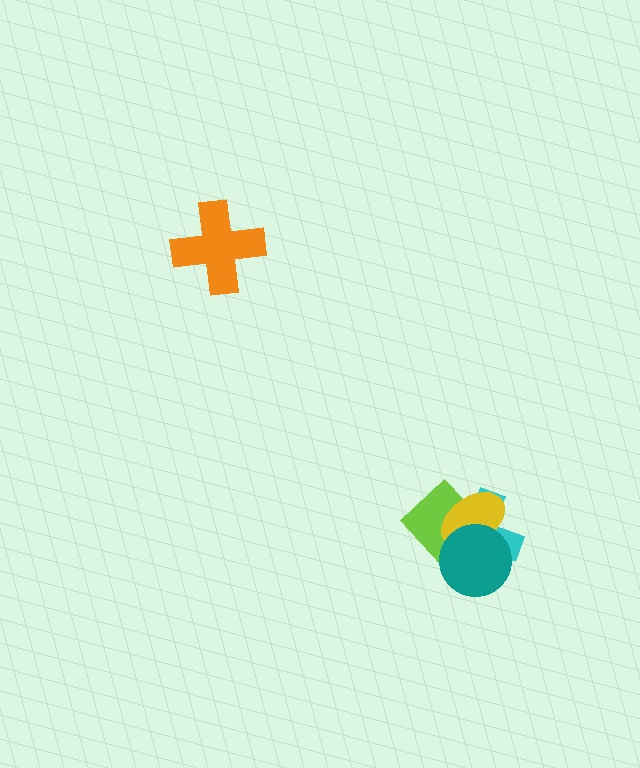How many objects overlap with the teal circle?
3 objects overlap with the teal circle.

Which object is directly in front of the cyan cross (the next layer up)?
The lime diamond is directly in front of the cyan cross.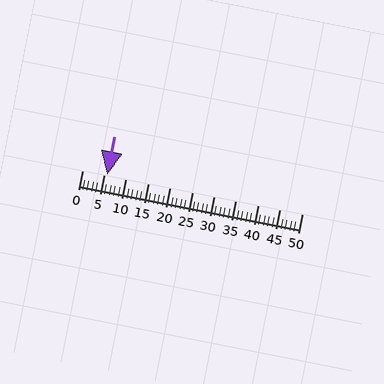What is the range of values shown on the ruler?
The ruler shows values from 0 to 50.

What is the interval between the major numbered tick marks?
The major tick marks are spaced 5 units apart.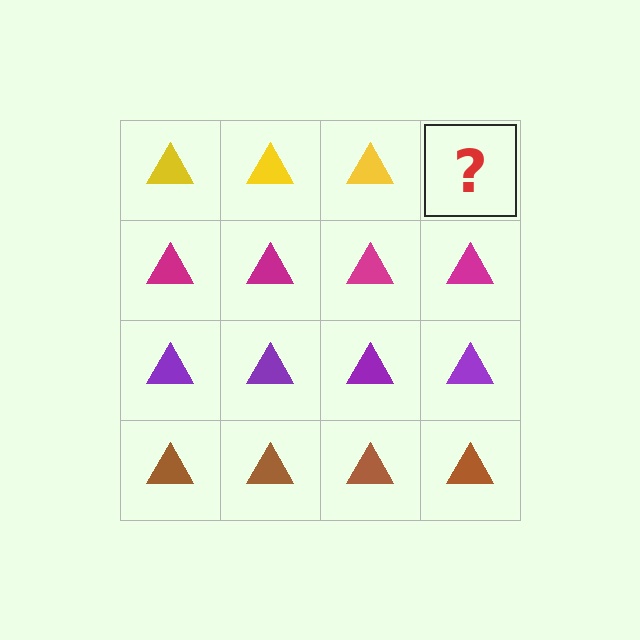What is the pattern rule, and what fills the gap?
The rule is that each row has a consistent color. The gap should be filled with a yellow triangle.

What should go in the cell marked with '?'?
The missing cell should contain a yellow triangle.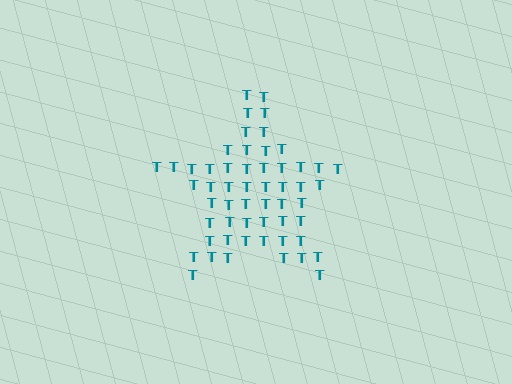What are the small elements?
The small elements are letter T's.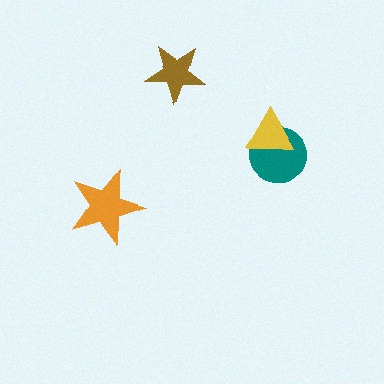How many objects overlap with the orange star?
0 objects overlap with the orange star.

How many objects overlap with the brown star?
0 objects overlap with the brown star.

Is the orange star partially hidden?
No, no other shape covers it.